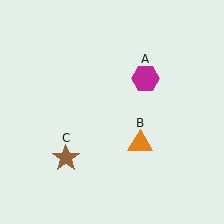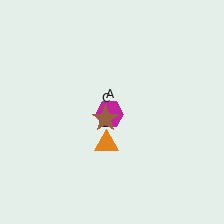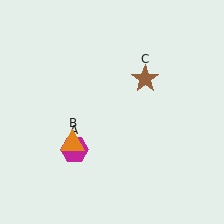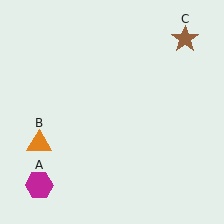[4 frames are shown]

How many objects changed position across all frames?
3 objects changed position: magenta hexagon (object A), orange triangle (object B), brown star (object C).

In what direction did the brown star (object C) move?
The brown star (object C) moved up and to the right.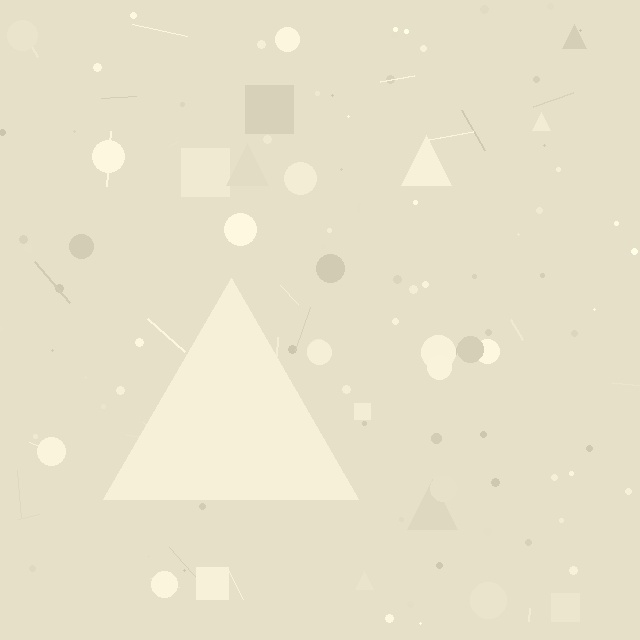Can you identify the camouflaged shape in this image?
The camouflaged shape is a triangle.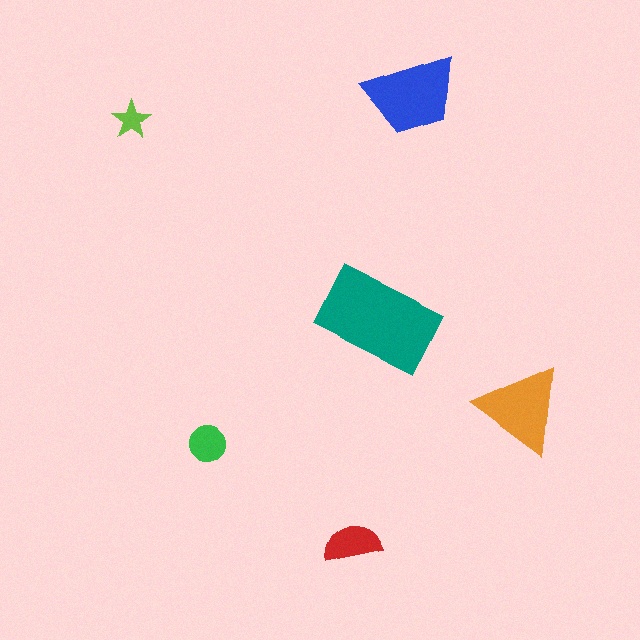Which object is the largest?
The teal rectangle.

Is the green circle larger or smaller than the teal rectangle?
Smaller.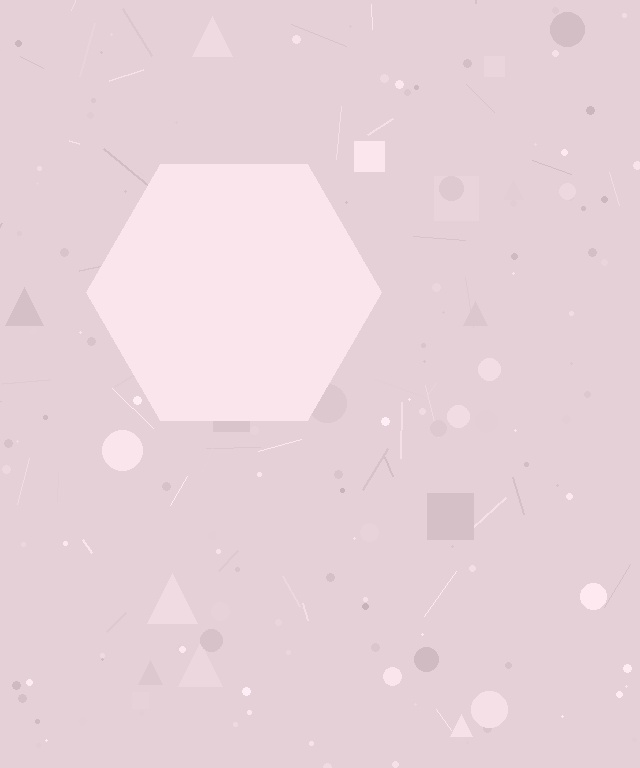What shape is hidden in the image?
A hexagon is hidden in the image.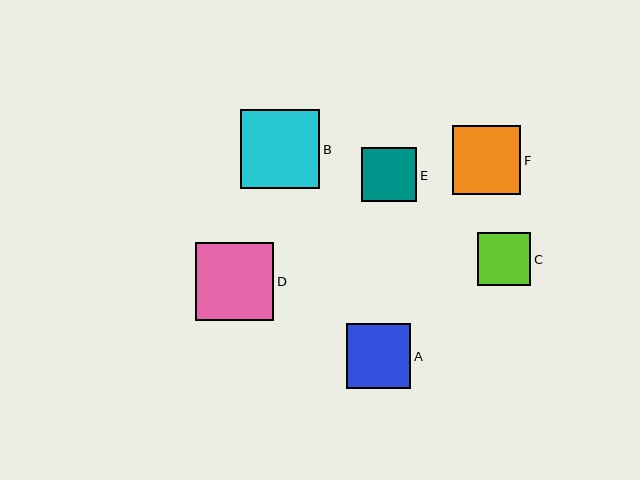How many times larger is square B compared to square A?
Square B is approximately 1.2 times the size of square A.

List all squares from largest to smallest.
From largest to smallest: B, D, F, A, E, C.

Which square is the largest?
Square B is the largest with a size of approximately 79 pixels.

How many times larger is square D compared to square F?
Square D is approximately 1.1 times the size of square F.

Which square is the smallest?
Square C is the smallest with a size of approximately 53 pixels.